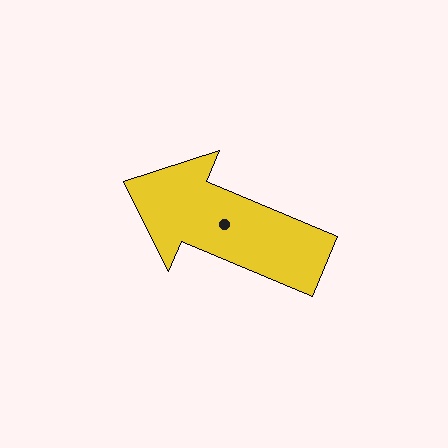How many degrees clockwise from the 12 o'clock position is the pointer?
Approximately 293 degrees.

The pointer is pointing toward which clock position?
Roughly 10 o'clock.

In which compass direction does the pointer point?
Northwest.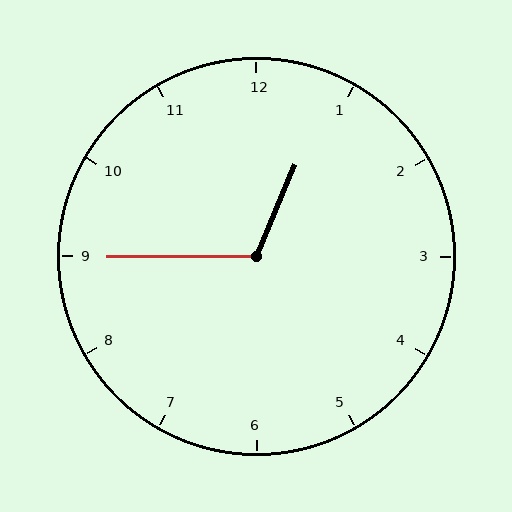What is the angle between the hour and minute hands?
Approximately 112 degrees.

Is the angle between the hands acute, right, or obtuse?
It is obtuse.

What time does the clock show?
12:45.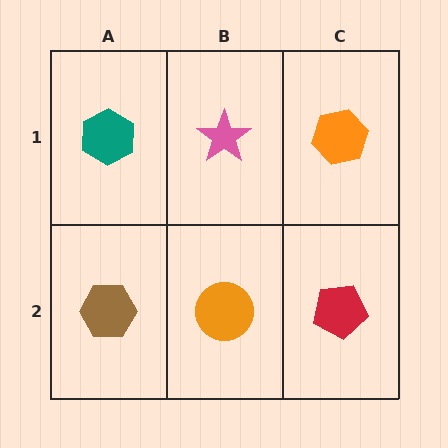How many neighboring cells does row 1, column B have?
3.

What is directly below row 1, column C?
A red pentagon.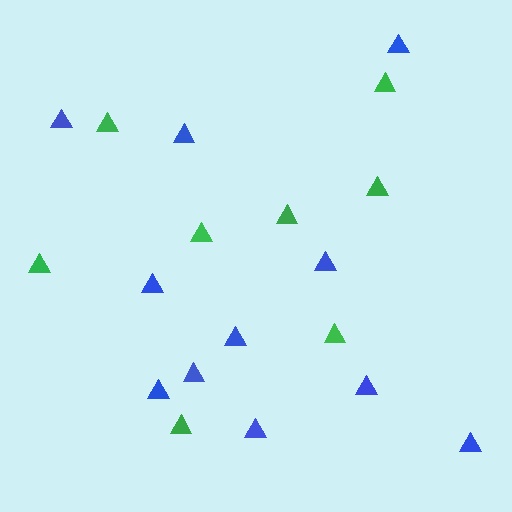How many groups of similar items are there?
There are 2 groups: one group of blue triangles (11) and one group of green triangles (8).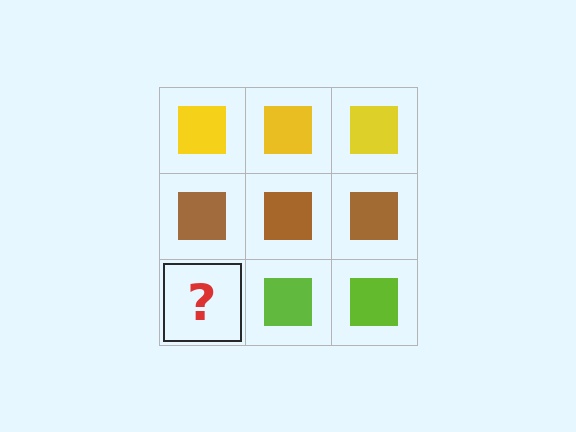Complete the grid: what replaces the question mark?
The question mark should be replaced with a lime square.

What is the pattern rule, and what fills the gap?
The rule is that each row has a consistent color. The gap should be filled with a lime square.